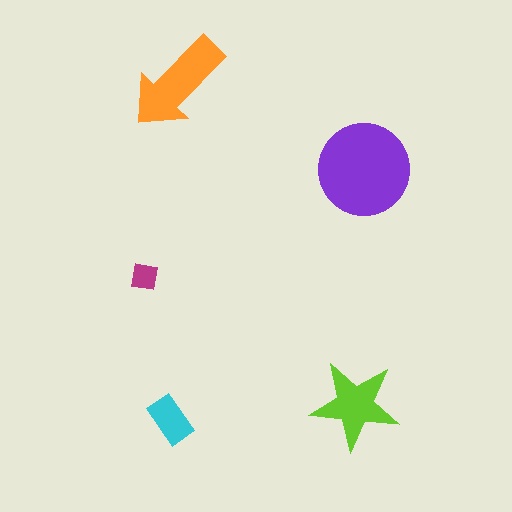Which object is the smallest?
The magenta square.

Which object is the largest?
The purple circle.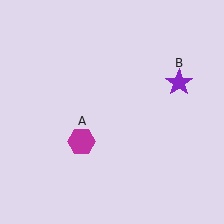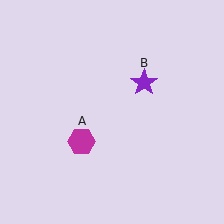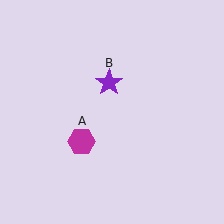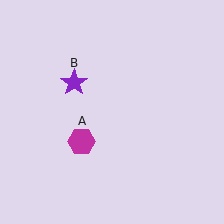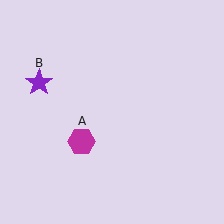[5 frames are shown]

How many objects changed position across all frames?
1 object changed position: purple star (object B).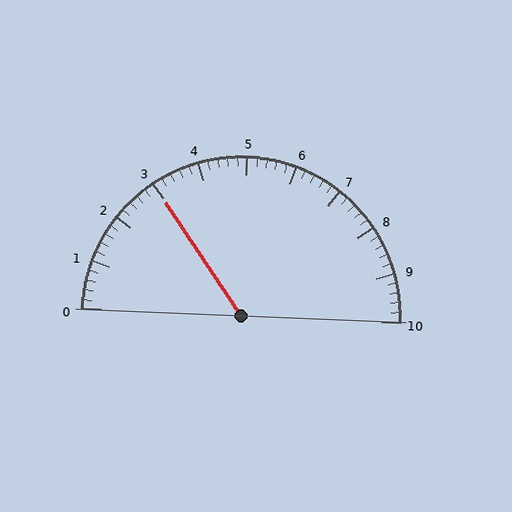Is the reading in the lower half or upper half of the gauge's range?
The reading is in the lower half of the range (0 to 10).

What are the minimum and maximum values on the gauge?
The gauge ranges from 0 to 10.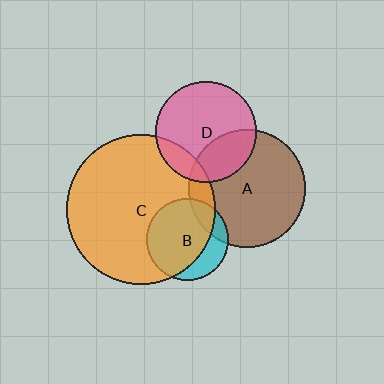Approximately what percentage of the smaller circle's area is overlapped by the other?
Approximately 15%.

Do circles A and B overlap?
Yes.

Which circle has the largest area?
Circle C (orange).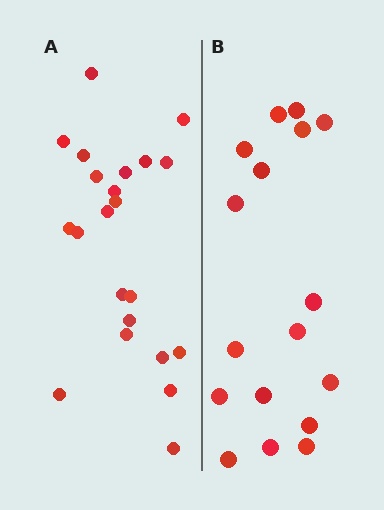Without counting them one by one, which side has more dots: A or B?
Region A (the left region) has more dots.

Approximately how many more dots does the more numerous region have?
Region A has about 5 more dots than region B.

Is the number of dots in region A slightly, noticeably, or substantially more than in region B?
Region A has noticeably more, but not dramatically so. The ratio is roughly 1.3 to 1.